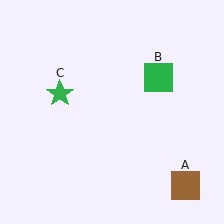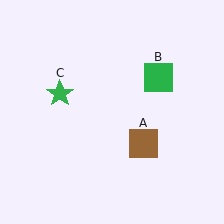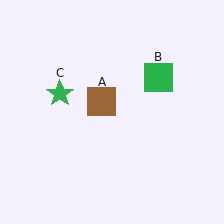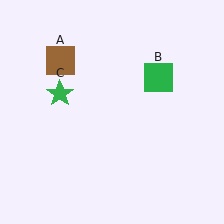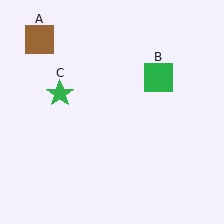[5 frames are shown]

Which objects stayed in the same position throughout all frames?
Green square (object B) and green star (object C) remained stationary.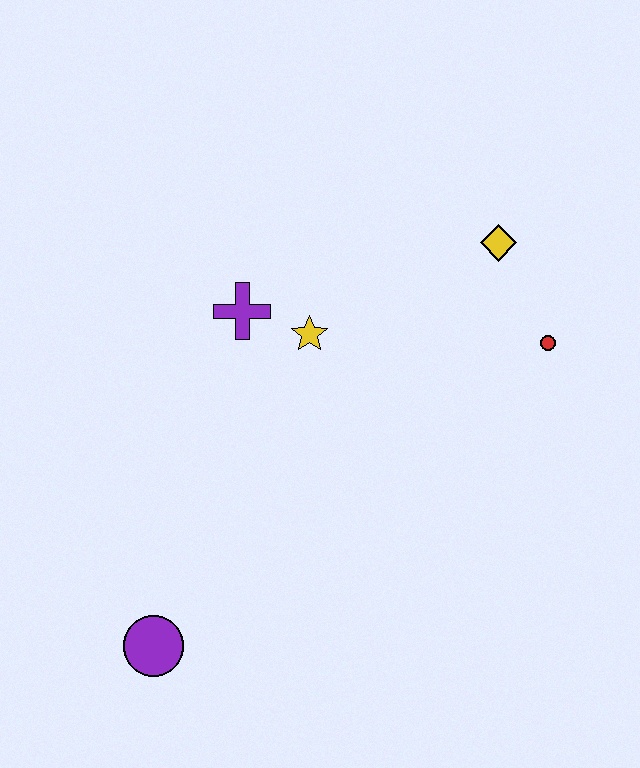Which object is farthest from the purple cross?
The purple circle is farthest from the purple cross.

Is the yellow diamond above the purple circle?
Yes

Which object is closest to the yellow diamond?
The red circle is closest to the yellow diamond.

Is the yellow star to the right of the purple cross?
Yes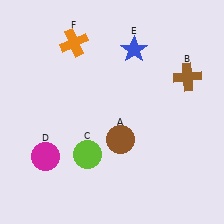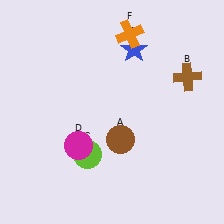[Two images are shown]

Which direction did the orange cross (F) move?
The orange cross (F) moved right.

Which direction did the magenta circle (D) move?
The magenta circle (D) moved right.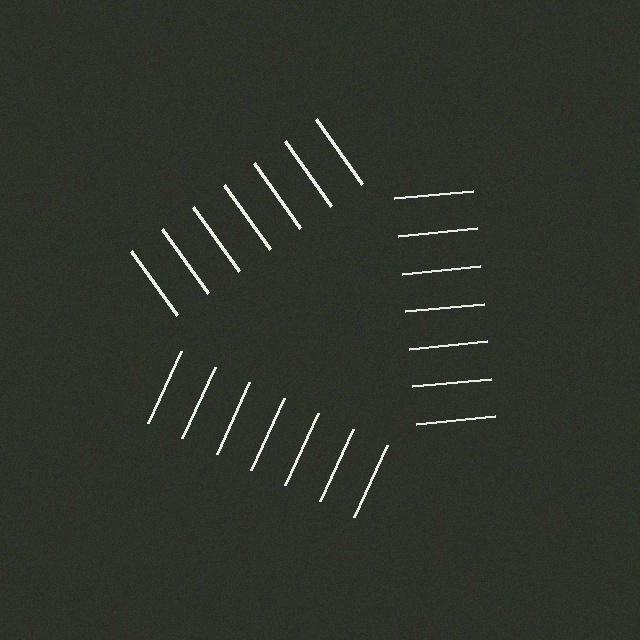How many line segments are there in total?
21 — 7 along each of the 3 edges.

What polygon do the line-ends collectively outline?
An illusory triangle — the line segments terminate on its edges but no continuous stroke is drawn.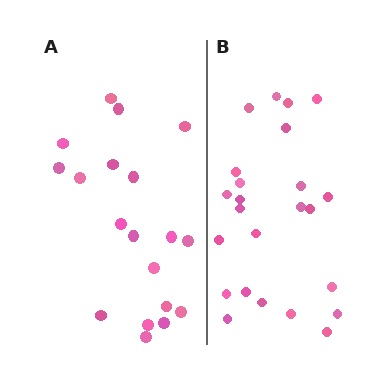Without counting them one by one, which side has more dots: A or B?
Region B (the right region) has more dots.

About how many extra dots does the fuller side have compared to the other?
Region B has about 5 more dots than region A.